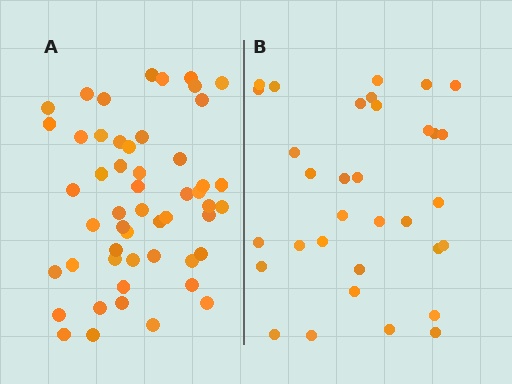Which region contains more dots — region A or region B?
Region A (the left region) has more dots.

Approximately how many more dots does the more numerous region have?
Region A has approximately 20 more dots than region B.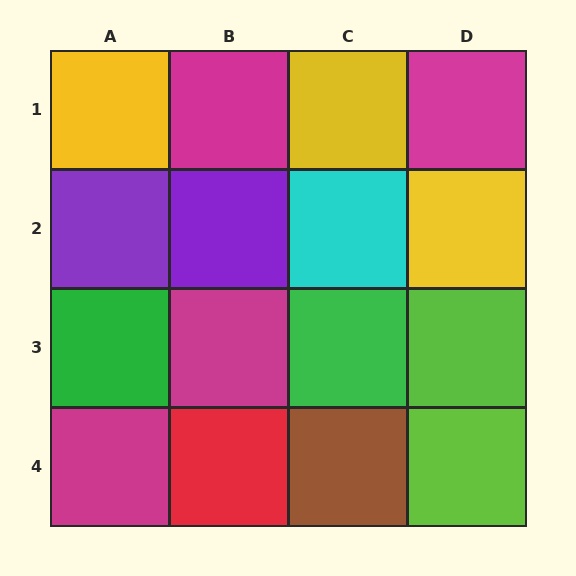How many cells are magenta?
4 cells are magenta.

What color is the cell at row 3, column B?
Magenta.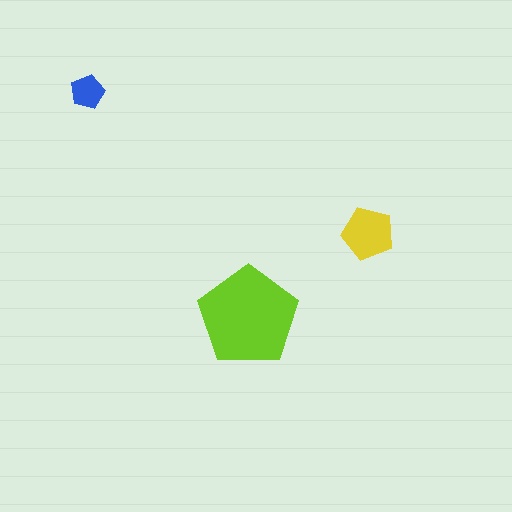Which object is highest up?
The blue pentagon is topmost.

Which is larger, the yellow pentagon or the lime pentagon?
The lime one.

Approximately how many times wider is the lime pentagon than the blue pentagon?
About 3 times wider.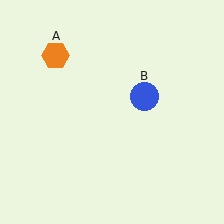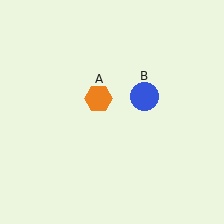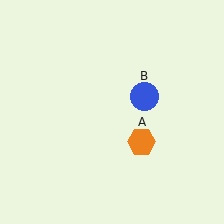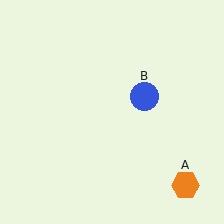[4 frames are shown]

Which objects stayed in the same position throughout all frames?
Blue circle (object B) remained stationary.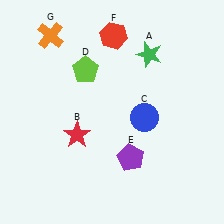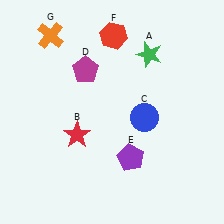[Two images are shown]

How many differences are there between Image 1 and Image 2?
There is 1 difference between the two images.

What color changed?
The pentagon (D) changed from lime in Image 1 to magenta in Image 2.